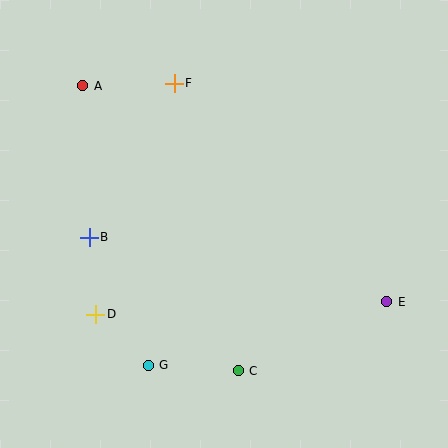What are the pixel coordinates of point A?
Point A is at (83, 86).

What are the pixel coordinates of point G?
Point G is at (148, 365).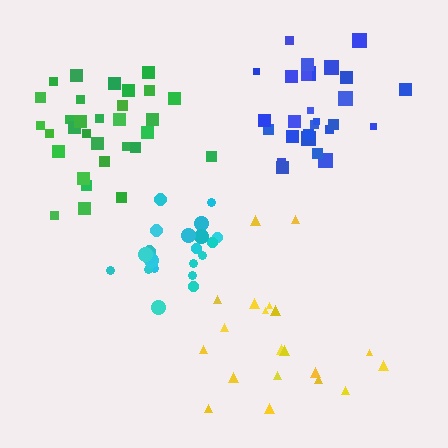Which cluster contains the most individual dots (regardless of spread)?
Green (31).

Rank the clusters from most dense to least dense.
cyan, blue, green, yellow.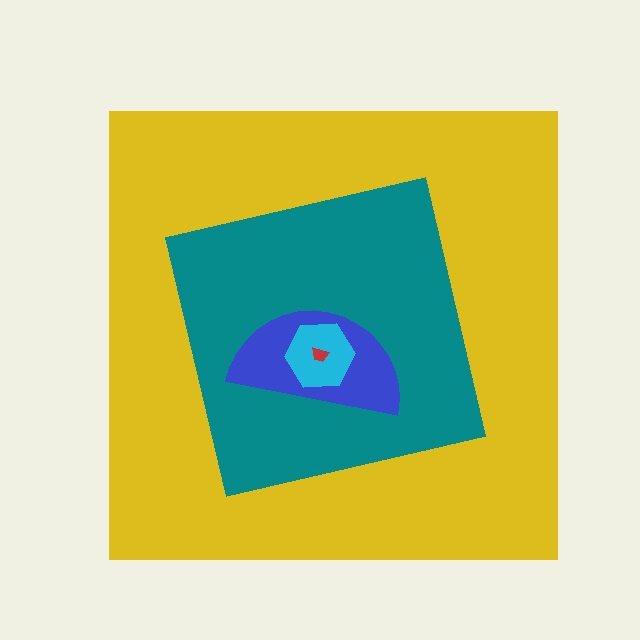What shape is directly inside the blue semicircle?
The cyan hexagon.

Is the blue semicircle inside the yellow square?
Yes.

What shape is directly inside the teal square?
The blue semicircle.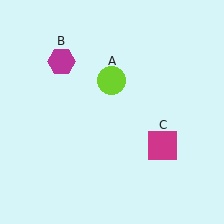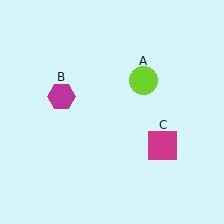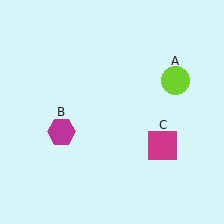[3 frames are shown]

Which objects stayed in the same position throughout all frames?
Magenta square (object C) remained stationary.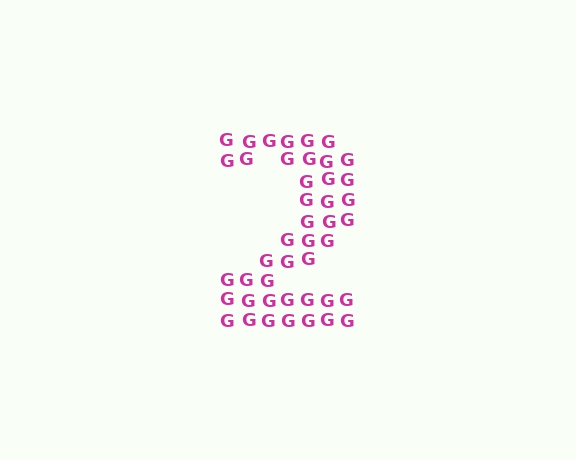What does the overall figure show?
The overall figure shows the digit 2.